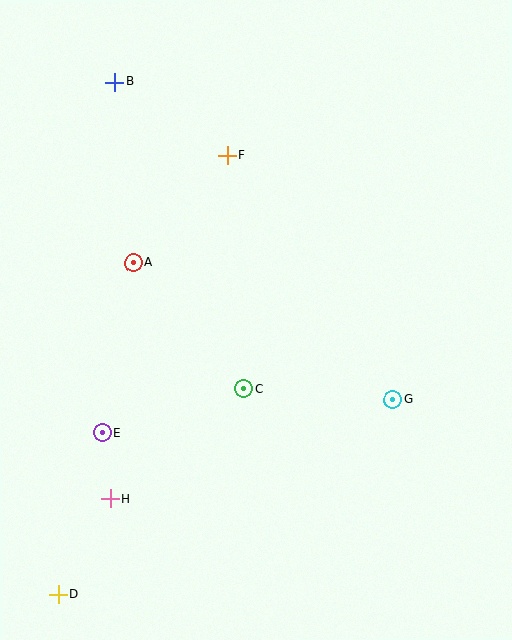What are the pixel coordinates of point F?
Point F is at (227, 156).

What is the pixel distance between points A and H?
The distance between A and H is 237 pixels.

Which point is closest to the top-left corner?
Point B is closest to the top-left corner.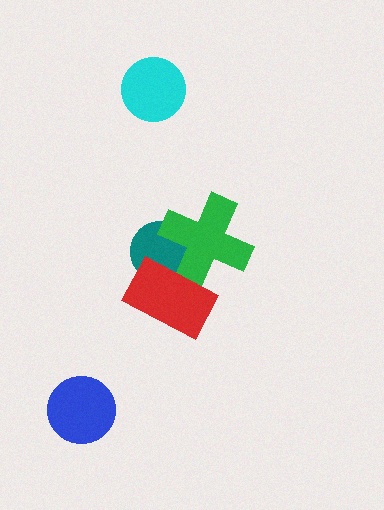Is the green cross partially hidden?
Yes, it is partially covered by another shape.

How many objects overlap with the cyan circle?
0 objects overlap with the cyan circle.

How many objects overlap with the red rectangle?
2 objects overlap with the red rectangle.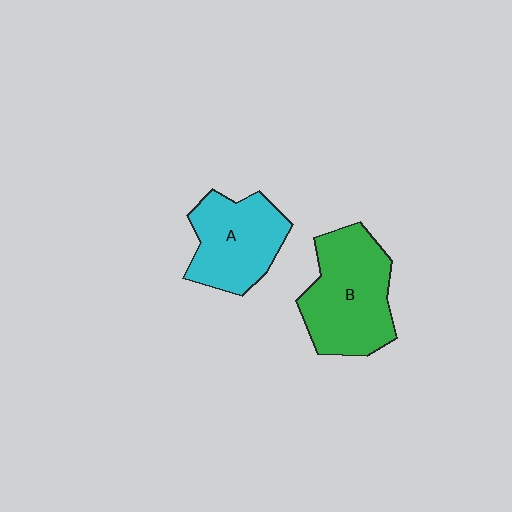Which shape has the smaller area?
Shape A (cyan).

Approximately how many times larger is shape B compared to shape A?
Approximately 1.2 times.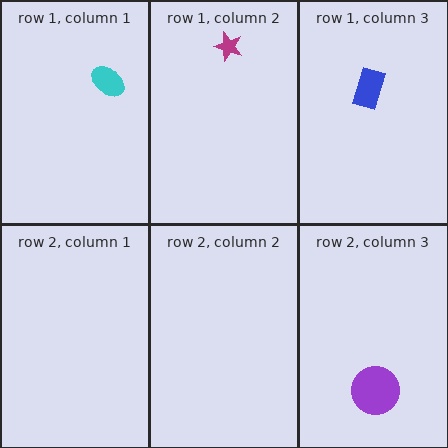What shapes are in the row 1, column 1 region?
The cyan ellipse.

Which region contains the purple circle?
The row 2, column 3 region.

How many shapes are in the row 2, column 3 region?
1.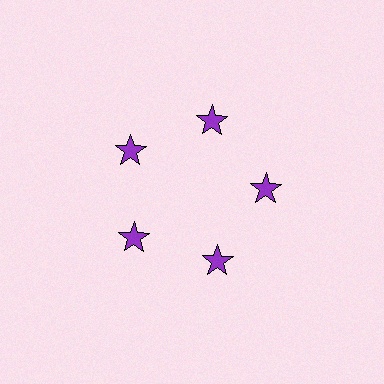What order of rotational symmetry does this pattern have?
This pattern has 5-fold rotational symmetry.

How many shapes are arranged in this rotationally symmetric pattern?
There are 5 shapes, arranged in 5 groups of 1.